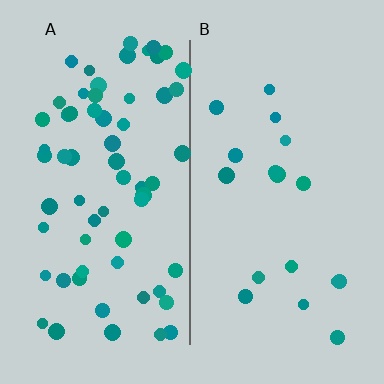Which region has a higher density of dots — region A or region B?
A (the left).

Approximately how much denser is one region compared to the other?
Approximately 3.7× — region A over region B.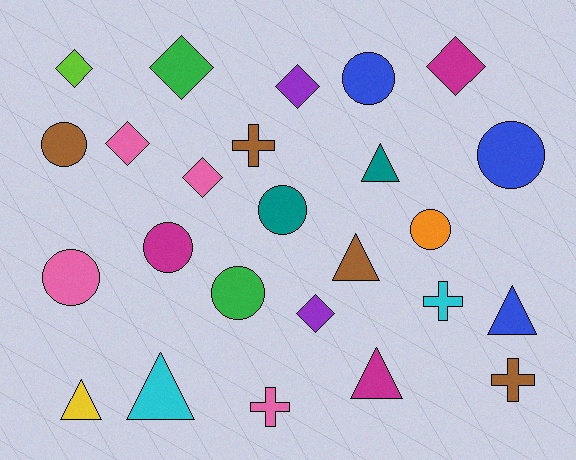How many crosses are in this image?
There are 4 crosses.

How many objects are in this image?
There are 25 objects.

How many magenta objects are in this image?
There are 3 magenta objects.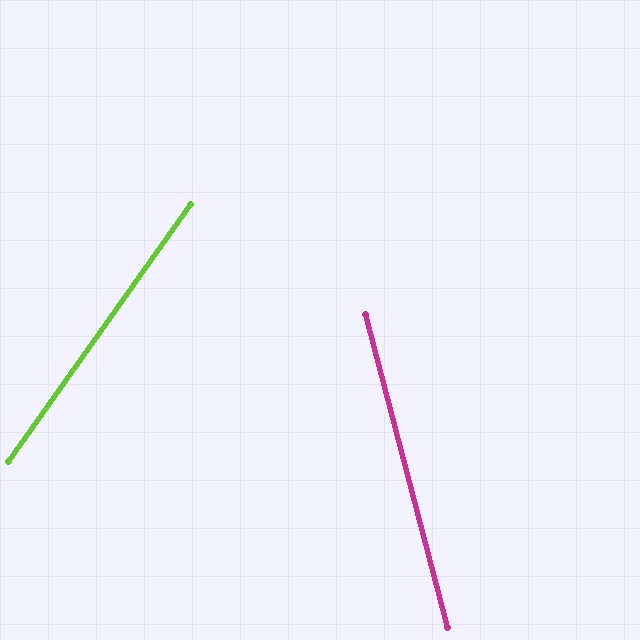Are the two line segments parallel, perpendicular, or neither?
Neither parallel nor perpendicular — they differ by about 50°.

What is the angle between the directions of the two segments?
Approximately 50 degrees.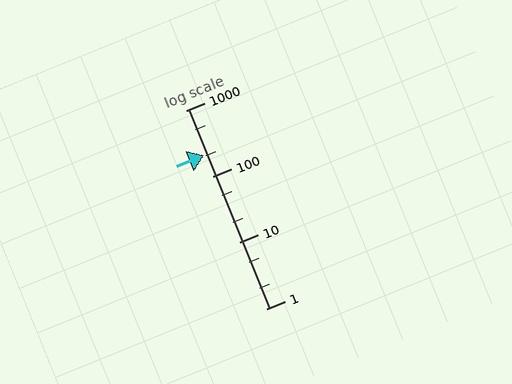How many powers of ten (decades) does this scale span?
The scale spans 3 decades, from 1 to 1000.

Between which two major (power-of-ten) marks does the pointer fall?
The pointer is between 100 and 1000.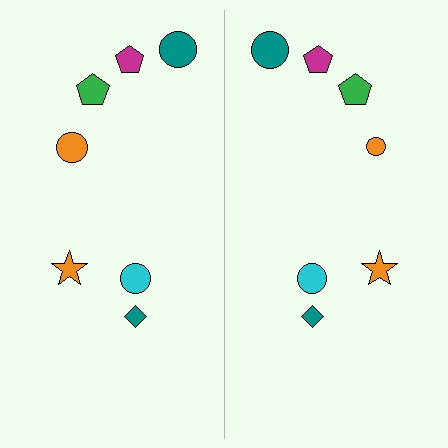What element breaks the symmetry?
The orange circle on the right side has a different size than its mirror counterpart.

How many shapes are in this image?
There are 14 shapes in this image.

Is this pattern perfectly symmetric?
No, the pattern is not perfectly symmetric. The orange circle on the right side has a different size than its mirror counterpart.